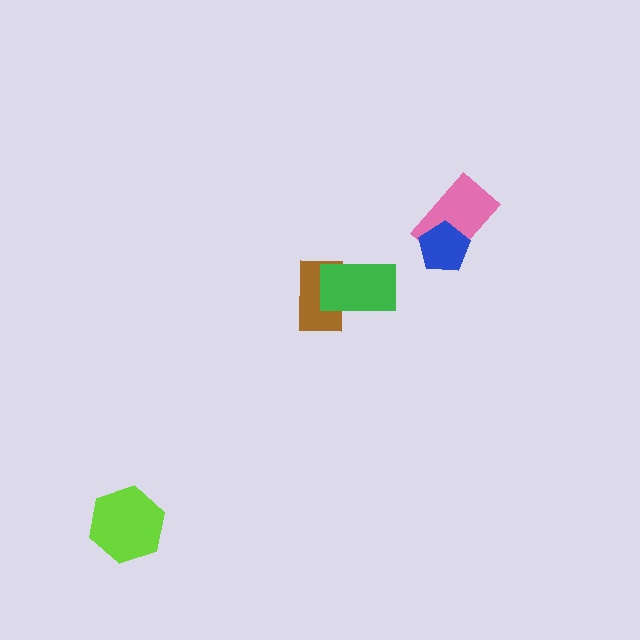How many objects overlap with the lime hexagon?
0 objects overlap with the lime hexagon.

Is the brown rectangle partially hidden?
Yes, it is partially covered by another shape.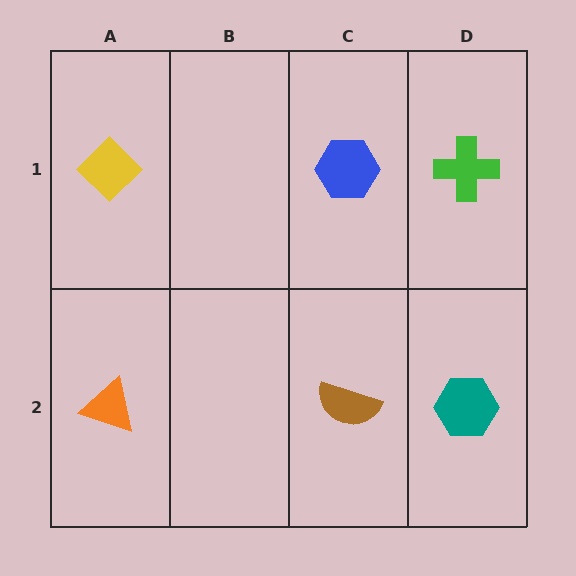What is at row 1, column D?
A green cross.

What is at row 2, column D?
A teal hexagon.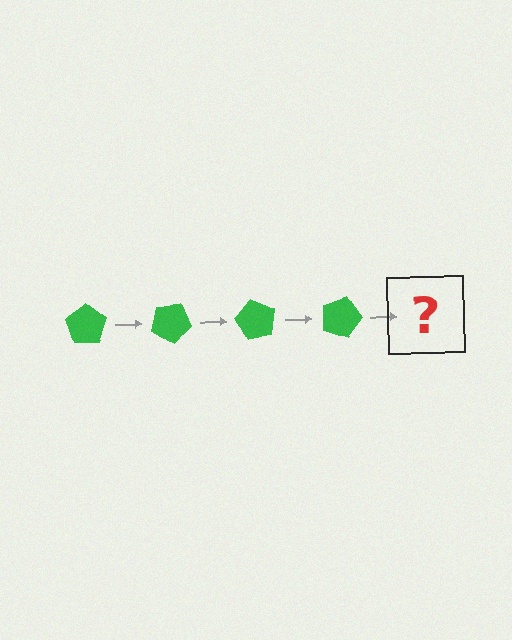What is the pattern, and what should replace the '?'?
The pattern is that the pentagon rotates 30 degrees each step. The '?' should be a green pentagon rotated 120 degrees.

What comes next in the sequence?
The next element should be a green pentagon rotated 120 degrees.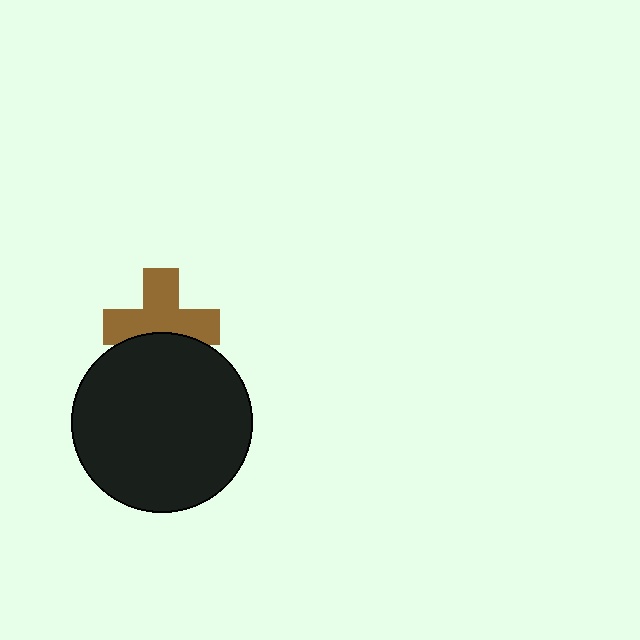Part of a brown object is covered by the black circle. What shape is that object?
It is a cross.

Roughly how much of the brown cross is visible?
Most of it is visible (roughly 68%).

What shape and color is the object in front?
The object in front is a black circle.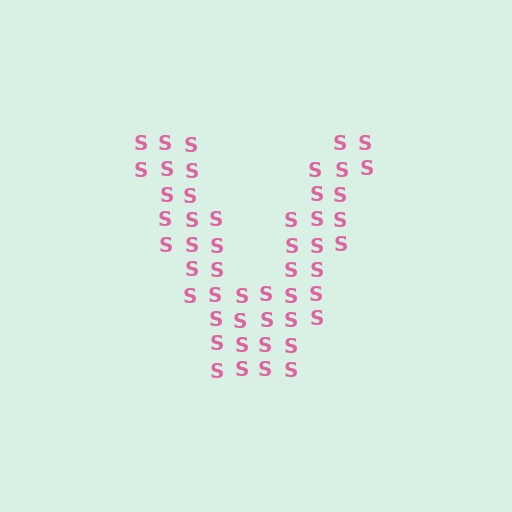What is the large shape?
The large shape is the letter V.